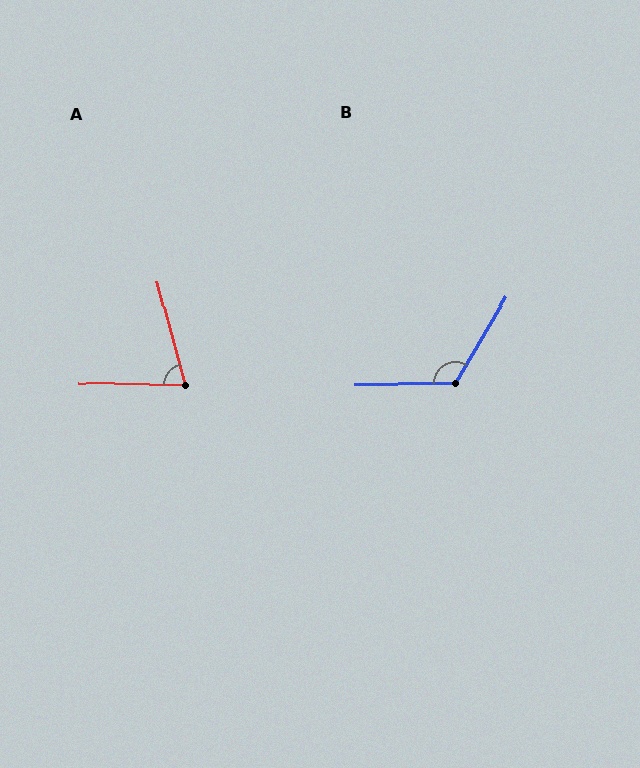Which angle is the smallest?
A, at approximately 74 degrees.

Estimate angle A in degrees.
Approximately 74 degrees.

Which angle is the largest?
B, at approximately 121 degrees.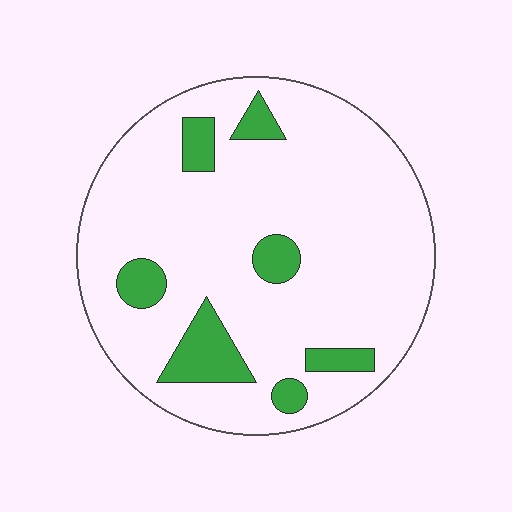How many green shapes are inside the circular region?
7.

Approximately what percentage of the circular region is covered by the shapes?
Approximately 15%.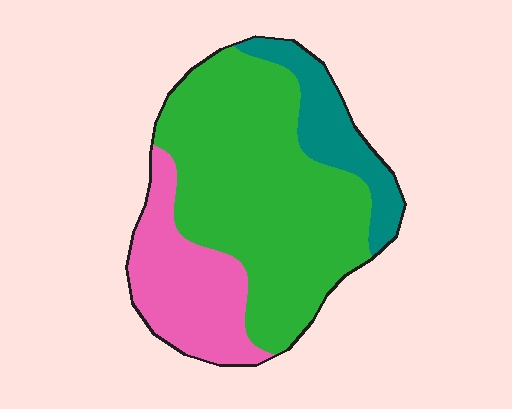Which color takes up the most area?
Green, at roughly 60%.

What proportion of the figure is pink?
Pink takes up between a sixth and a third of the figure.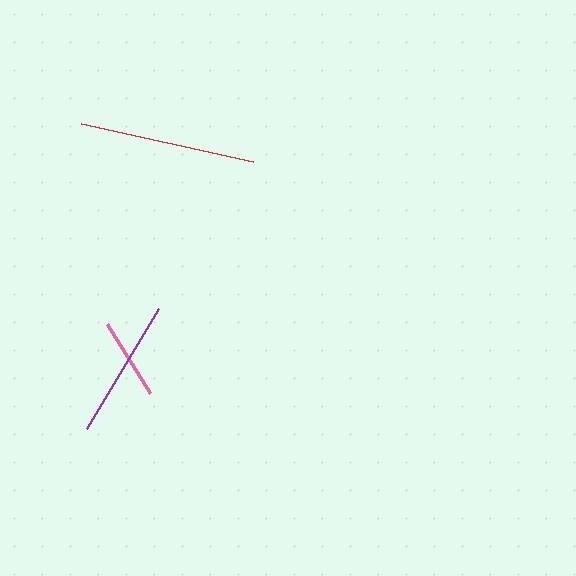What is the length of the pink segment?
The pink segment is approximately 82 pixels long.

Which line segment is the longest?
The red line is the longest at approximately 177 pixels.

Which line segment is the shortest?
The pink line is the shortest at approximately 82 pixels.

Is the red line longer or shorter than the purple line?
The red line is longer than the purple line.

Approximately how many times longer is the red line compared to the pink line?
The red line is approximately 2.2 times the length of the pink line.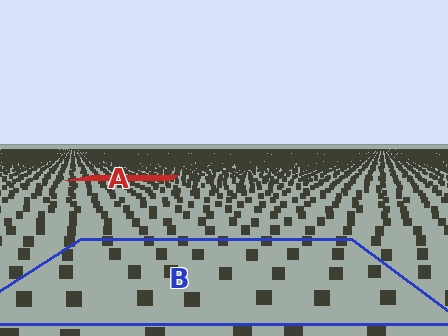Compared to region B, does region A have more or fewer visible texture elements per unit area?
Region A has more texture elements per unit area — they are packed more densely because it is farther away.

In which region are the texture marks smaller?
The texture marks are smaller in region A, because it is farther away.